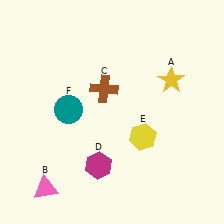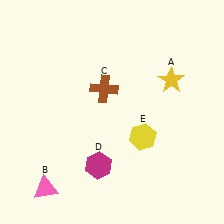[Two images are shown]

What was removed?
The teal circle (F) was removed in Image 2.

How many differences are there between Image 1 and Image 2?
There is 1 difference between the two images.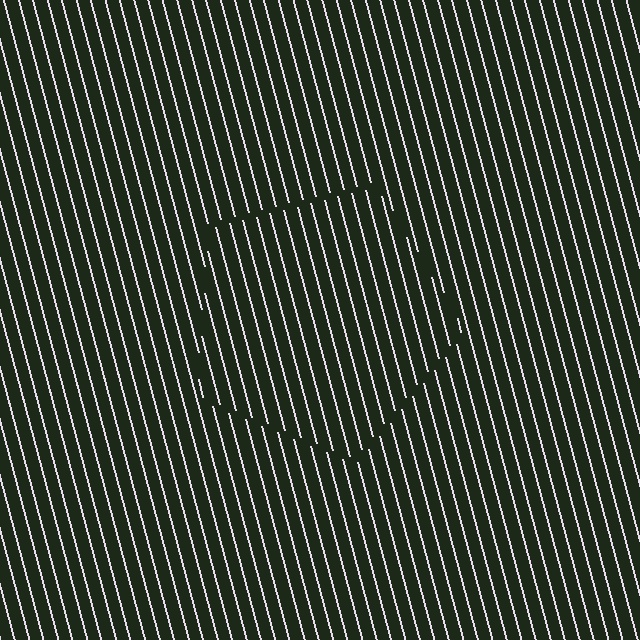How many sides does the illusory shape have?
5 sides — the line-ends trace a pentagon.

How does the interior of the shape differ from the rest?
The interior of the shape contains the same grating, shifted by half a period — the contour is defined by the phase discontinuity where line-ends from the inner and outer gratings abut.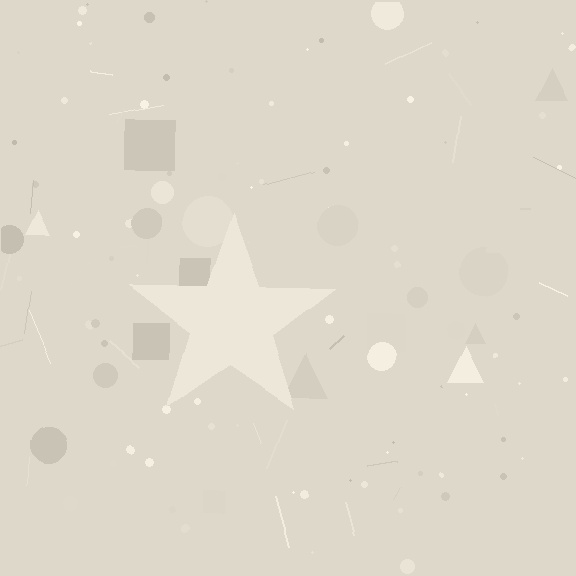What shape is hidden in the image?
A star is hidden in the image.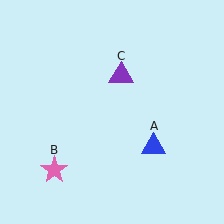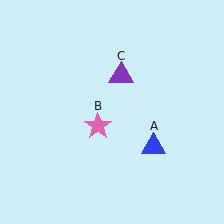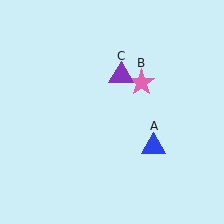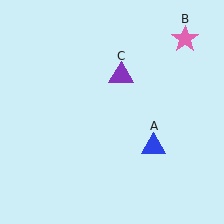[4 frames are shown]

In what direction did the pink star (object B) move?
The pink star (object B) moved up and to the right.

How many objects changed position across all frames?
1 object changed position: pink star (object B).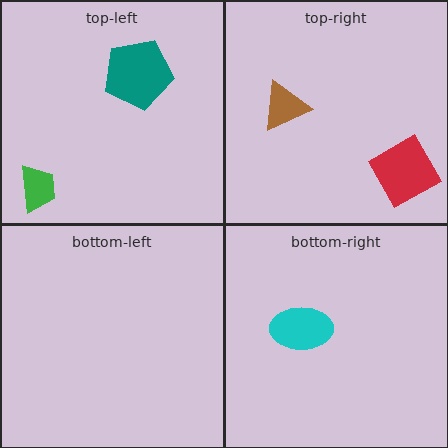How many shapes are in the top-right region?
2.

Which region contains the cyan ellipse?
The bottom-right region.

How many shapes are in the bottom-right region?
1.